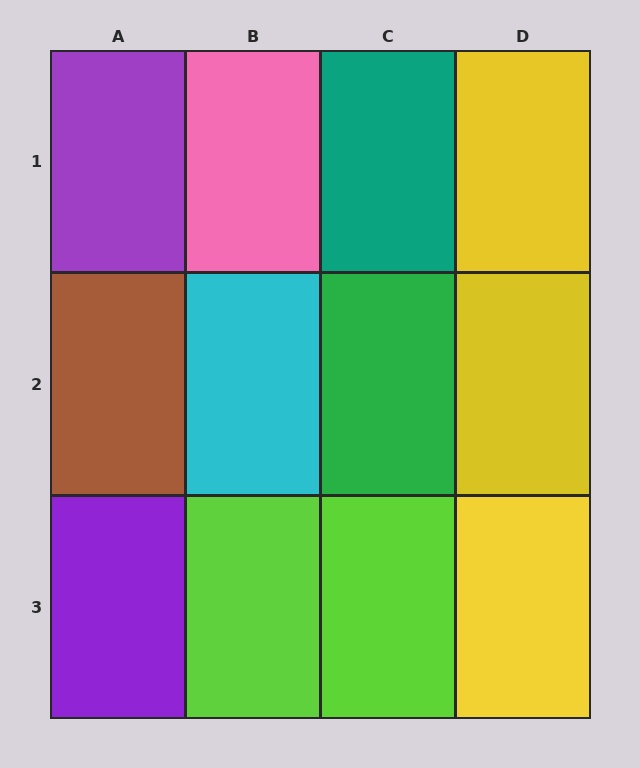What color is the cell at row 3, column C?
Lime.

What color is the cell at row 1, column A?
Purple.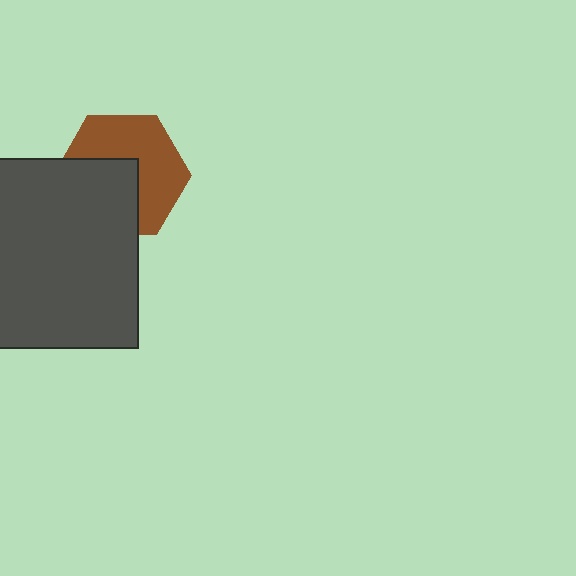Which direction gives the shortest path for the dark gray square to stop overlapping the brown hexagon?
Moving toward the lower-left gives the shortest separation.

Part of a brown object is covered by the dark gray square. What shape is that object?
It is a hexagon.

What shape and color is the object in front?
The object in front is a dark gray square.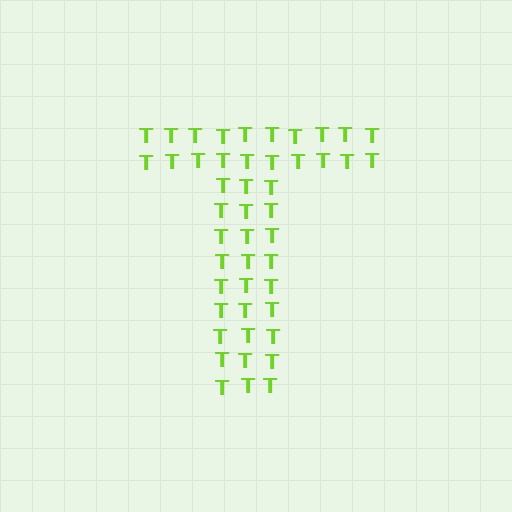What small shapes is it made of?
It is made of small letter T's.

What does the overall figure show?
The overall figure shows the letter T.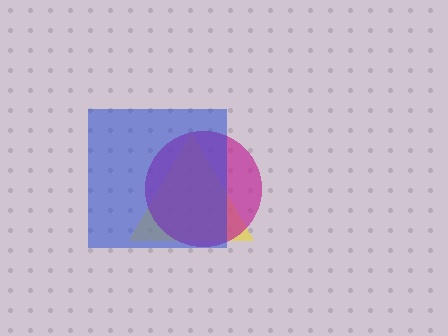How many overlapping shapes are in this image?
There are 3 overlapping shapes in the image.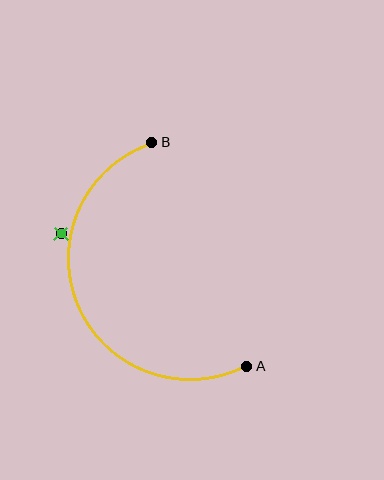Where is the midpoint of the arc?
The arc midpoint is the point on the curve farthest from the straight line joining A and B. It sits to the left of that line.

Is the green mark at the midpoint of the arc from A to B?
No — the green mark does not lie on the arc at all. It sits slightly outside the curve.